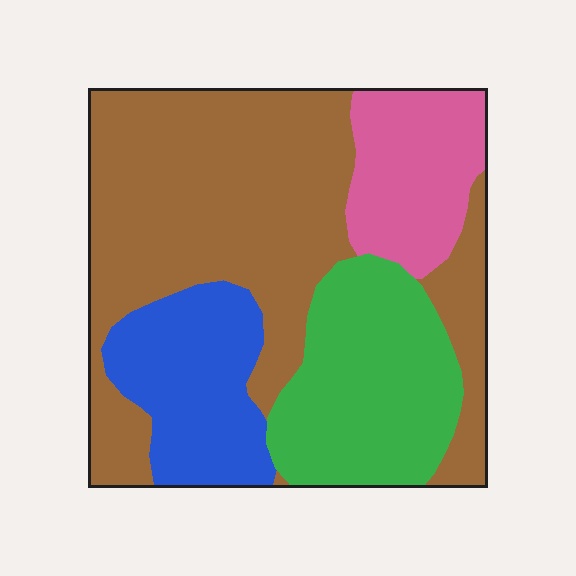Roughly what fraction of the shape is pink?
Pink takes up about one eighth (1/8) of the shape.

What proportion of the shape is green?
Green covers around 20% of the shape.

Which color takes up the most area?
Brown, at roughly 50%.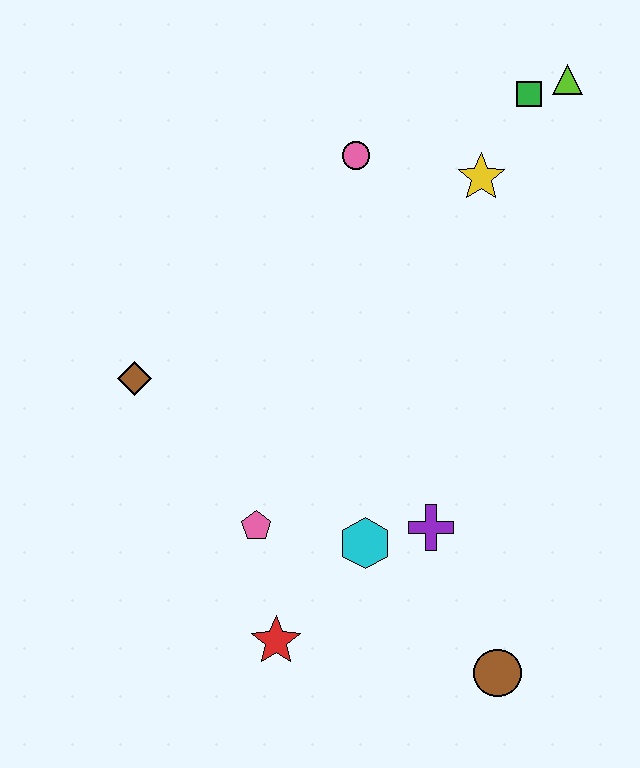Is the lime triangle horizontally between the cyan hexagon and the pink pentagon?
No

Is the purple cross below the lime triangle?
Yes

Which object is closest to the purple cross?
The cyan hexagon is closest to the purple cross.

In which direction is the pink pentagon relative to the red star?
The pink pentagon is above the red star.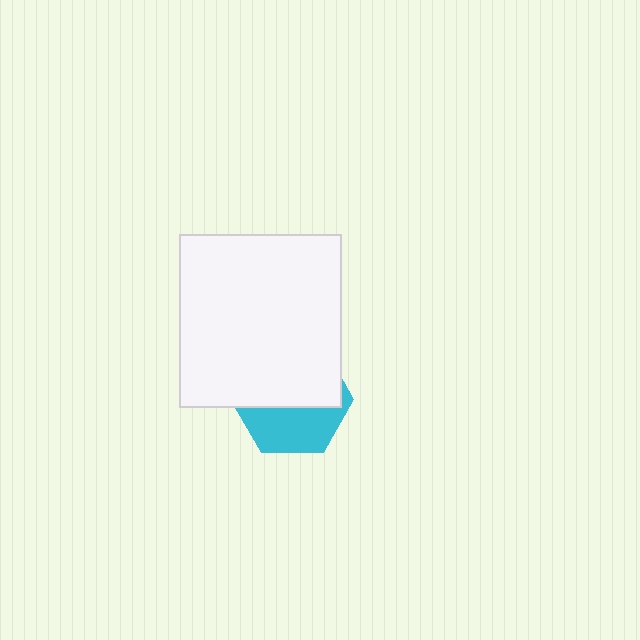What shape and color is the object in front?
The object in front is a white rectangle.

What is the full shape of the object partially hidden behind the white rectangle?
The partially hidden object is a cyan hexagon.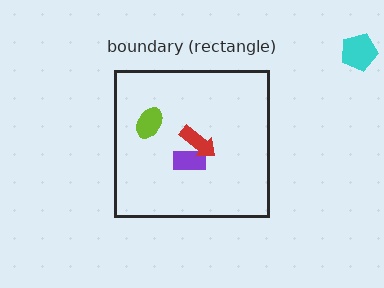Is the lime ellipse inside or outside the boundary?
Inside.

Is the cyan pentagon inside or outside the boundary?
Outside.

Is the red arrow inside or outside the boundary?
Inside.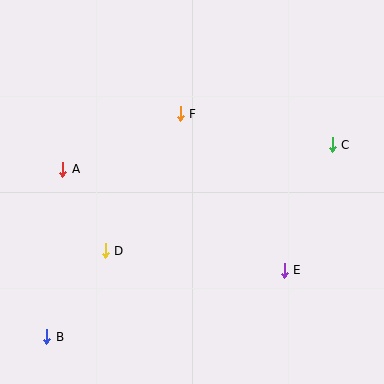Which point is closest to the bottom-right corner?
Point E is closest to the bottom-right corner.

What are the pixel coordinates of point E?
Point E is at (284, 270).